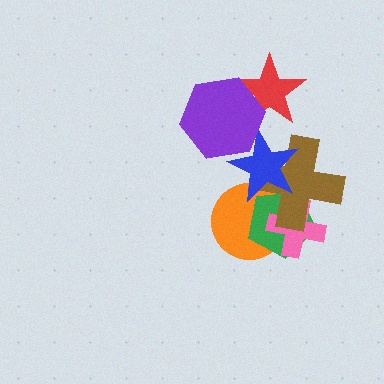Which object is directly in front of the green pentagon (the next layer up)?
The pink cross is directly in front of the green pentagon.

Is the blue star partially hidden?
Yes, it is partially covered by another shape.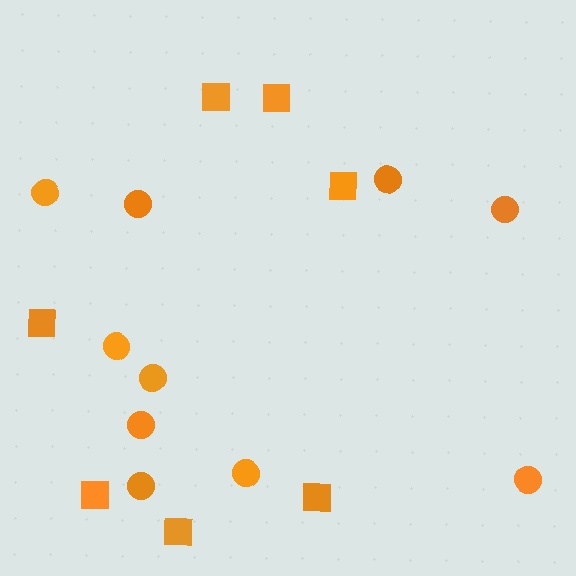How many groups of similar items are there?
There are 2 groups: one group of squares (7) and one group of circles (10).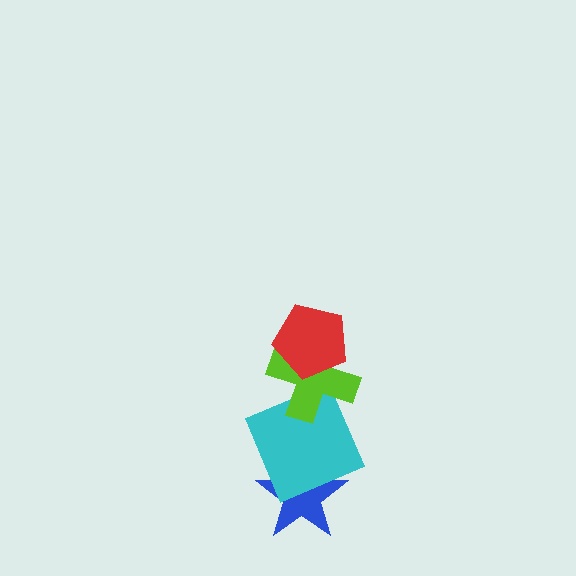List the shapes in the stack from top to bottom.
From top to bottom: the red pentagon, the lime cross, the cyan square, the blue star.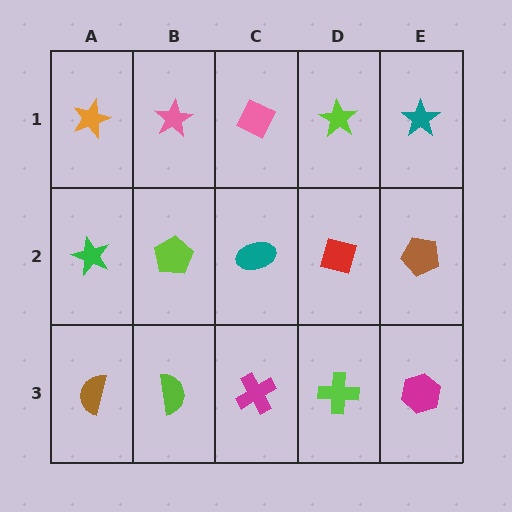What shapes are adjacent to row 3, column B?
A lime pentagon (row 2, column B), a brown semicircle (row 3, column A), a magenta cross (row 3, column C).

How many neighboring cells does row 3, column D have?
3.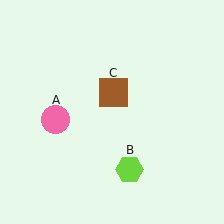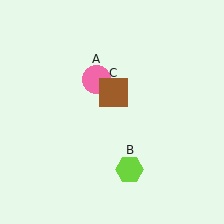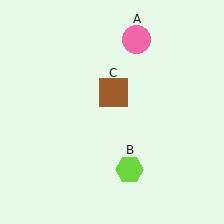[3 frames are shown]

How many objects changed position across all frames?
1 object changed position: pink circle (object A).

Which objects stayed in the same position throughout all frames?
Lime hexagon (object B) and brown square (object C) remained stationary.